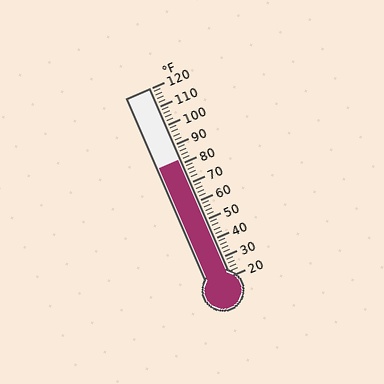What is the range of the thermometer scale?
The thermometer scale ranges from 20°F to 120°F.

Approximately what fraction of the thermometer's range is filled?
The thermometer is filled to approximately 60% of its range.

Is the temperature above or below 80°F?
The temperature is above 80°F.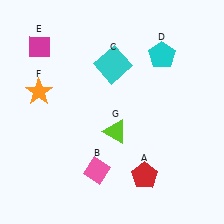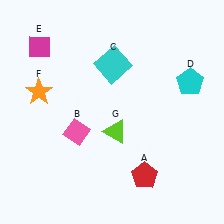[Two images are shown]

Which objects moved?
The objects that moved are: the pink diamond (B), the cyan pentagon (D).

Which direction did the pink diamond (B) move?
The pink diamond (B) moved up.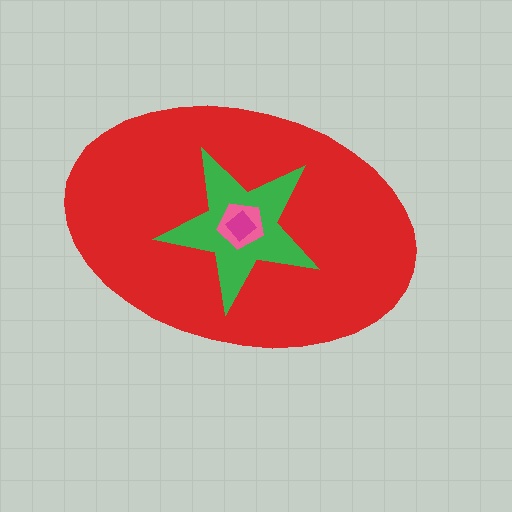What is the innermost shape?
The magenta diamond.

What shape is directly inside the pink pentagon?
The magenta diamond.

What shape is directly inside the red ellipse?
The green star.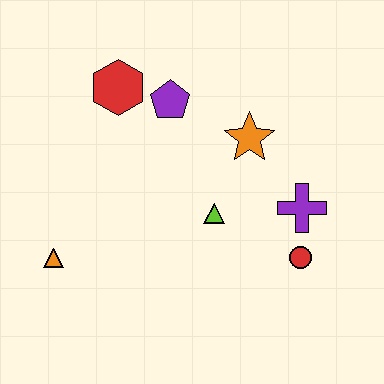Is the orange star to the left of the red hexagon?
No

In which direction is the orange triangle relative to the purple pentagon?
The orange triangle is below the purple pentagon.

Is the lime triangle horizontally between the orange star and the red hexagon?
Yes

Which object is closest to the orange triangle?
The lime triangle is closest to the orange triangle.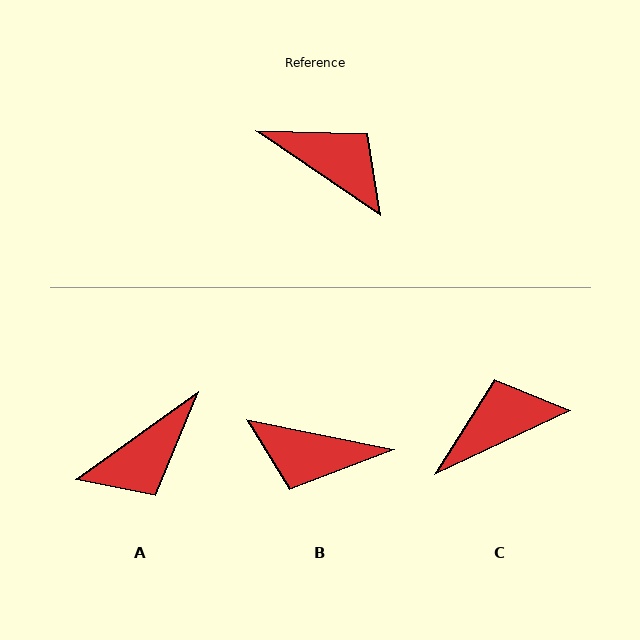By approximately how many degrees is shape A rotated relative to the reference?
Approximately 110 degrees clockwise.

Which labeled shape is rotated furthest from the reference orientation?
B, about 157 degrees away.